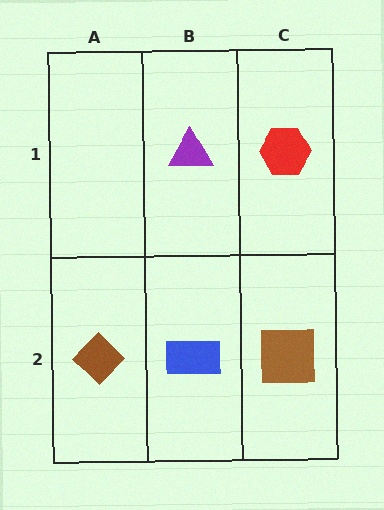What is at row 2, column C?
A brown square.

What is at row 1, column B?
A purple triangle.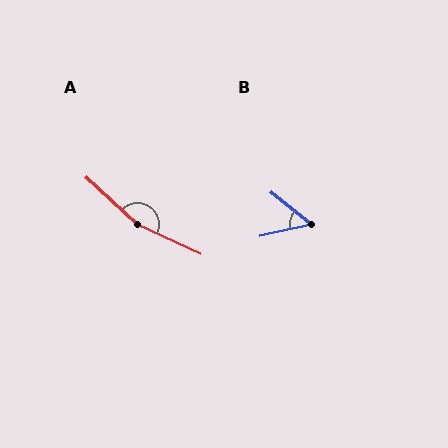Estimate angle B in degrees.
Approximately 52 degrees.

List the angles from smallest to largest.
B (52°), A (162°).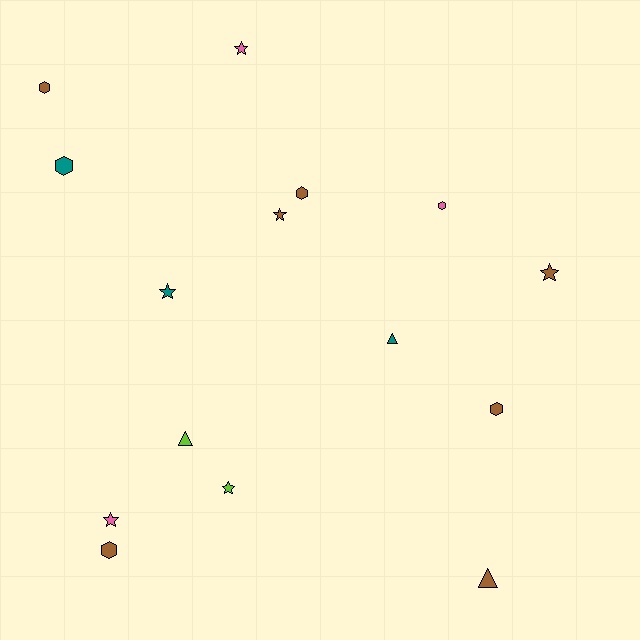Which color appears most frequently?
Brown, with 7 objects.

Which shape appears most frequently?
Star, with 6 objects.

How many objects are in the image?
There are 15 objects.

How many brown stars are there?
There are 2 brown stars.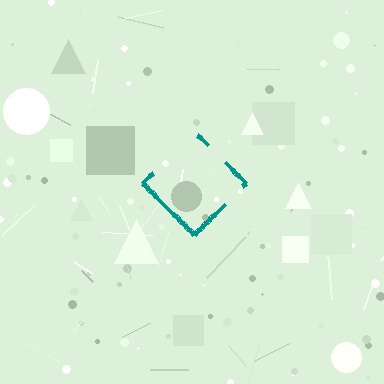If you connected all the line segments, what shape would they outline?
They would outline a diamond.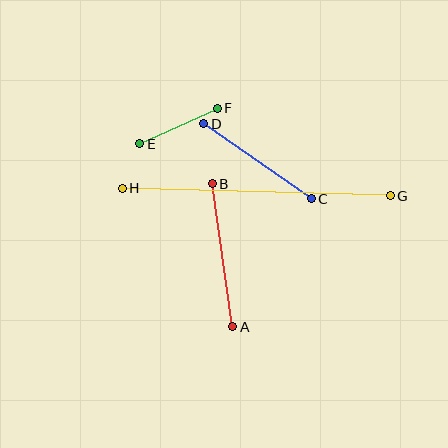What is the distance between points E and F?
The distance is approximately 85 pixels.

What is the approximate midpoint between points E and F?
The midpoint is at approximately (178, 126) pixels.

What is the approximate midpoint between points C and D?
The midpoint is at approximately (258, 161) pixels.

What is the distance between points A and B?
The distance is approximately 144 pixels.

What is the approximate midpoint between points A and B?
The midpoint is at approximately (222, 255) pixels.